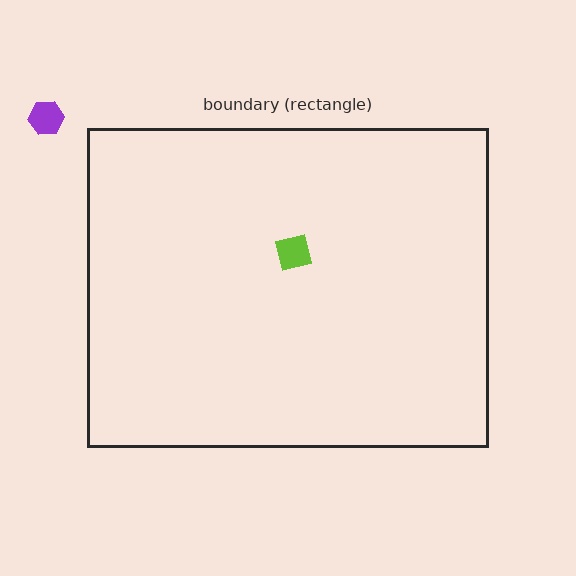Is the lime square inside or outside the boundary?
Inside.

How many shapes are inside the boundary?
1 inside, 1 outside.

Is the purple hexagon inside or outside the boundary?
Outside.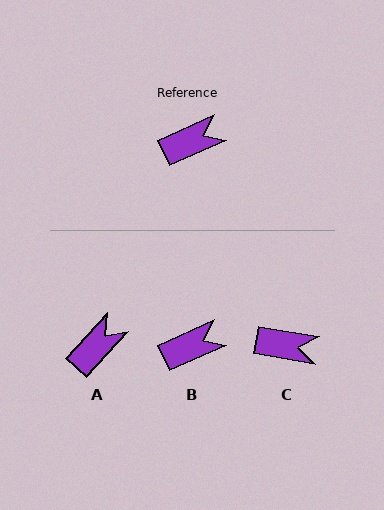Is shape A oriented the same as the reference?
No, it is off by about 24 degrees.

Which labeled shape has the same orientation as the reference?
B.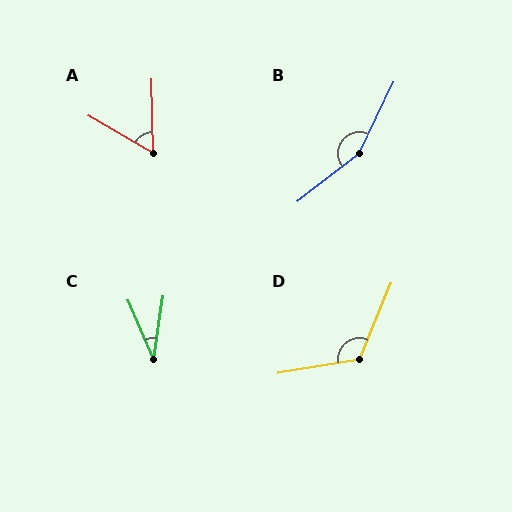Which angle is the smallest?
C, at approximately 31 degrees.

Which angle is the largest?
B, at approximately 154 degrees.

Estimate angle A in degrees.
Approximately 59 degrees.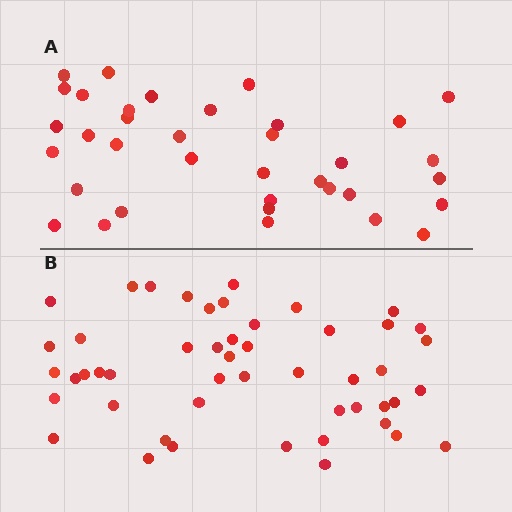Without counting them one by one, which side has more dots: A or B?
Region B (the bottom region) has more dots.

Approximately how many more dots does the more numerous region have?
Region B has approximately 15 more dots than region A.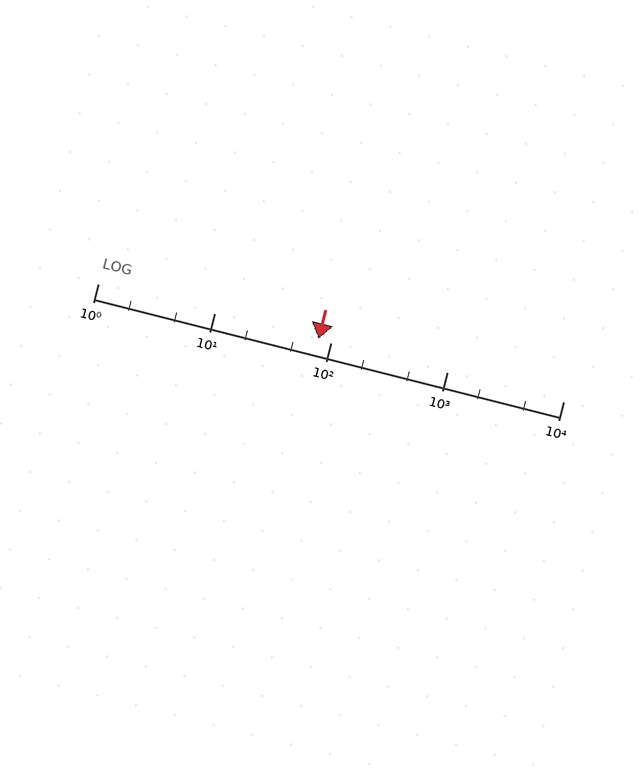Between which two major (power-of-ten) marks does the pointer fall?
The pointer is between 10 and 100.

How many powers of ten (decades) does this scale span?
The scale spans 4 decades, from 1 to 10000.